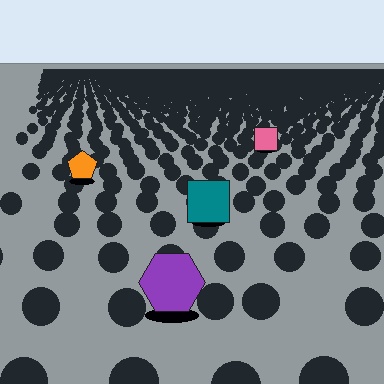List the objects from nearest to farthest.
From nearest to farthest: the purple hexagon, the teal square, the orange pentagon, the pink square.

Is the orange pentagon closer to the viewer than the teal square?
No. The teal square is closer — you can tell from the texture gradient: the ground texture is coarser near it.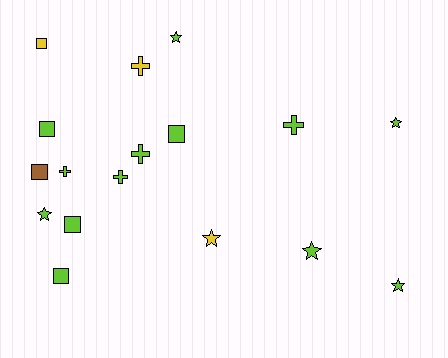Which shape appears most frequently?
Star, with 6 objects.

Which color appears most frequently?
Lime, with 13 objects.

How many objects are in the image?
There are 17 objects.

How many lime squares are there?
There are 4 lime squares.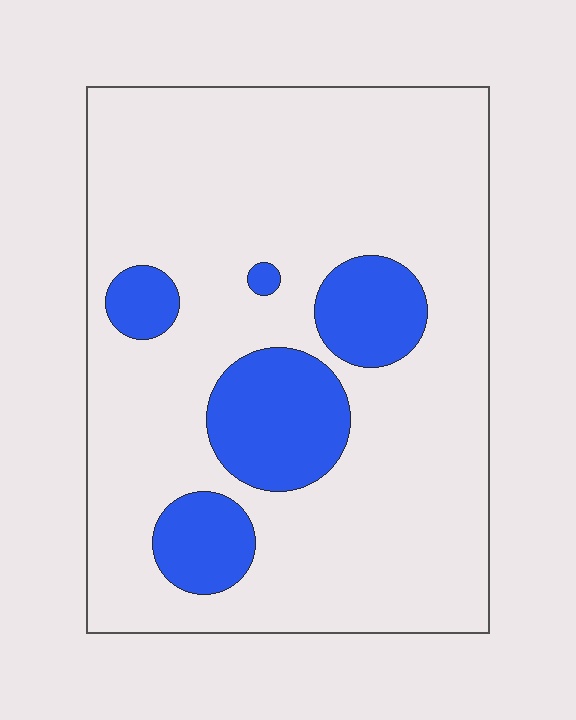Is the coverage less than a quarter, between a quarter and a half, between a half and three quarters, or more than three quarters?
Less than a quarter.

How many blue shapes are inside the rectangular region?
5.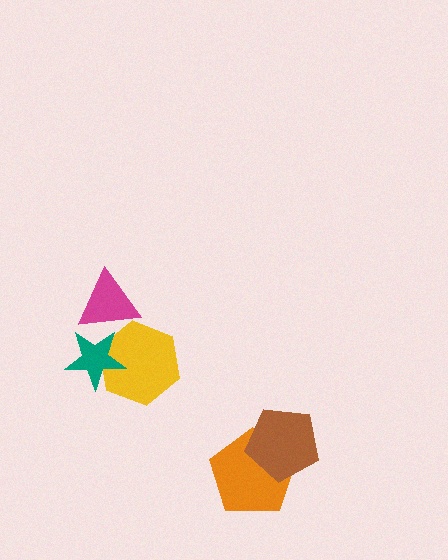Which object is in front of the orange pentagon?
The brown pentagon is in front of the orange pentagon.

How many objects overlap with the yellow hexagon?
2 objects overlap with the yellow hexagon.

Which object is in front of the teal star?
The magenta triangle is in front of the teal star.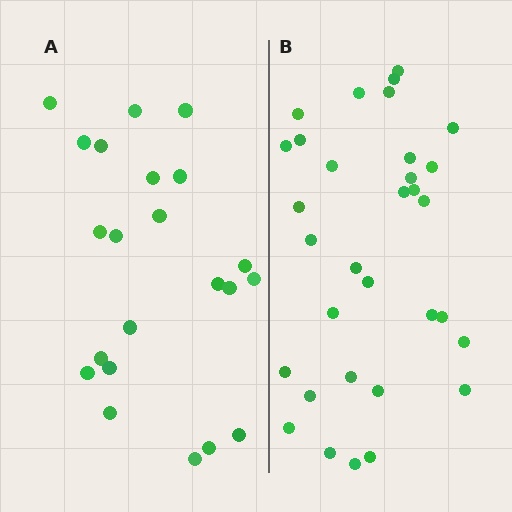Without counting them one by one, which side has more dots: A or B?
Region B (the right region) has more dots.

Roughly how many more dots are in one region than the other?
Region B has roughly 10 or so more dots than region A.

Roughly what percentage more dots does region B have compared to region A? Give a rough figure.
About 45% more.